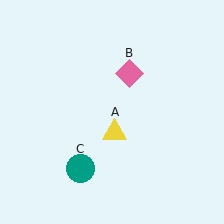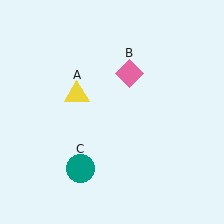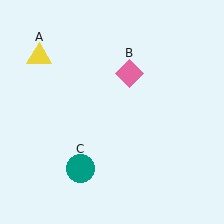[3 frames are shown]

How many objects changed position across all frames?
1 object changed position: yellow triangle (object A).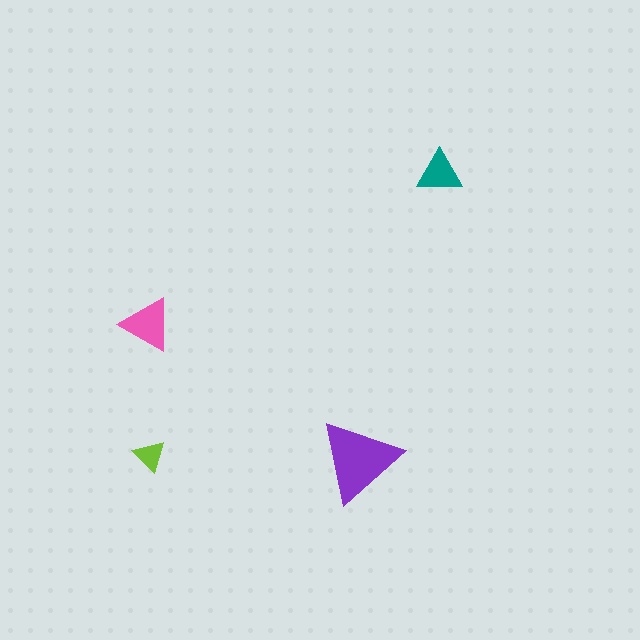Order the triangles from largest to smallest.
the purple one, the pink one, the teal one, the lime one.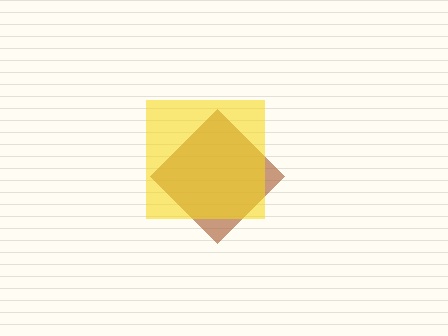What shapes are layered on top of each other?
The layered shapes are: a brown diamond, a yellow square.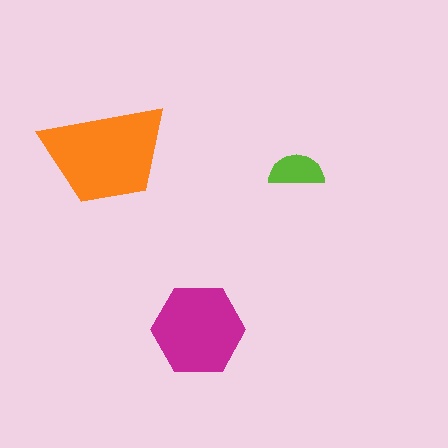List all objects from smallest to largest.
The lime semicircle, the magenta hexagon, the orange trapezoid.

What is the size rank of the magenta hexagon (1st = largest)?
2nd.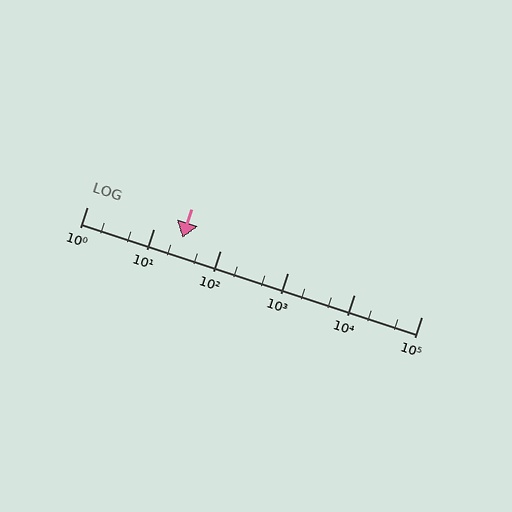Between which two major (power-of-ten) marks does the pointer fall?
The pointer is between 10 and 100.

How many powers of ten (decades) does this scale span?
The scale spans 5 decades, from 1 to 100000.